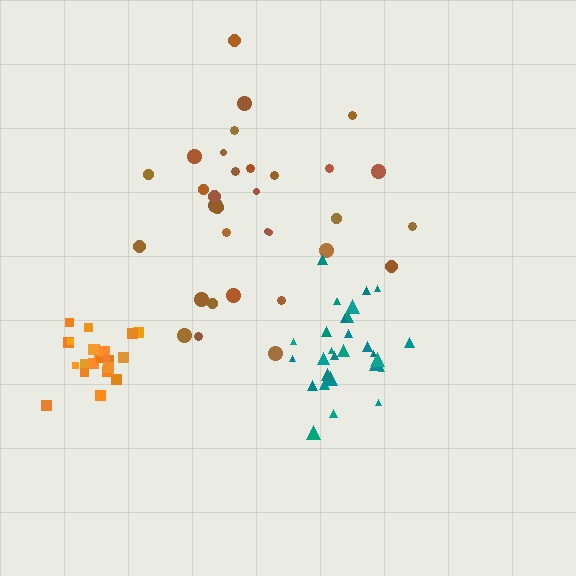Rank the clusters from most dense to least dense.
orange, teal, brown.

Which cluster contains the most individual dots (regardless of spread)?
Brown (32).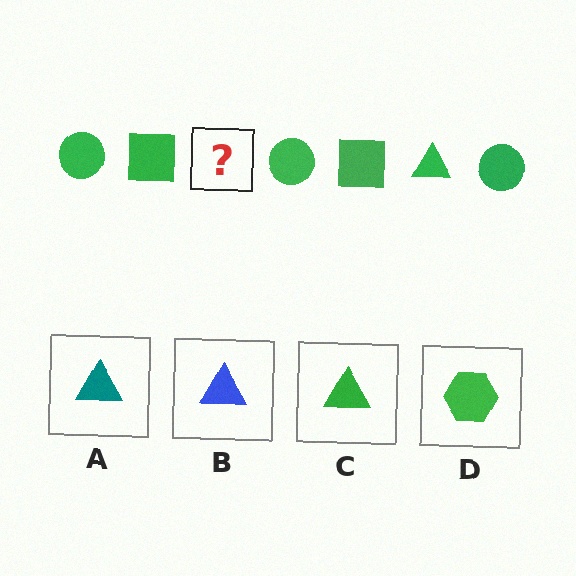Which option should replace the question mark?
Option C.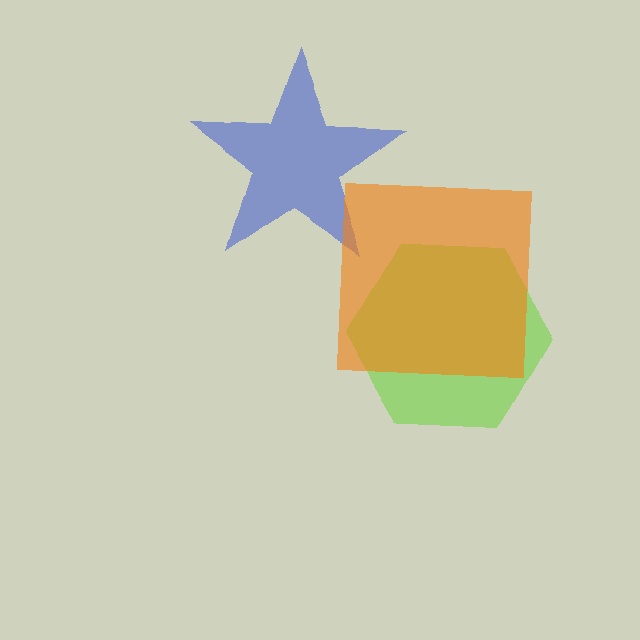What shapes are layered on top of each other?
The layered shapes are: a lime hexagon, a blue star, an orange square.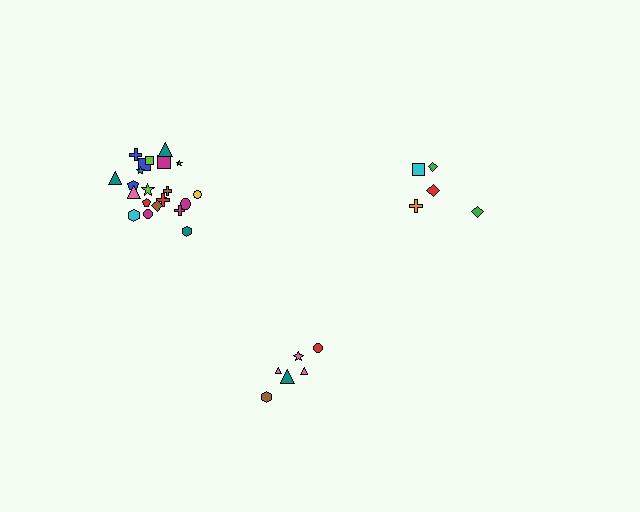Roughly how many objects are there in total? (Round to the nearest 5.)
Roughly 35 objects in total.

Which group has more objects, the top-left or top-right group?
The top-left group.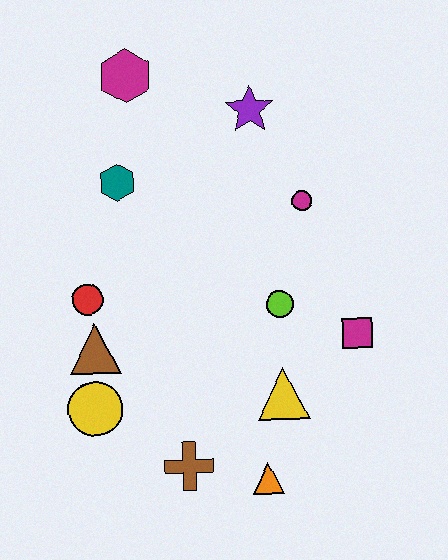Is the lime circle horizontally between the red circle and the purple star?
No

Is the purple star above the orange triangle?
Yes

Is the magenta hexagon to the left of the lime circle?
Yes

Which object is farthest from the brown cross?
The magenta hexagon is farthest from the brown cross.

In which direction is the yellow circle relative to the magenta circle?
The yellow circle is to the left of the magenta circle.